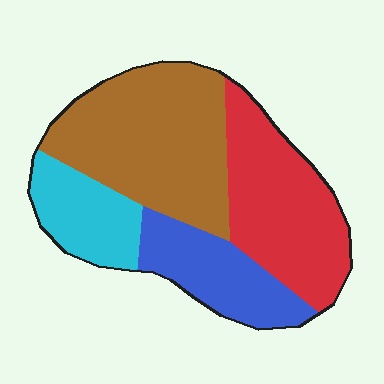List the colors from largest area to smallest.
From largest to smallest: brown, red, blue, cyan.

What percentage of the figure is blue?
Blue covers roughly 20% of the figure.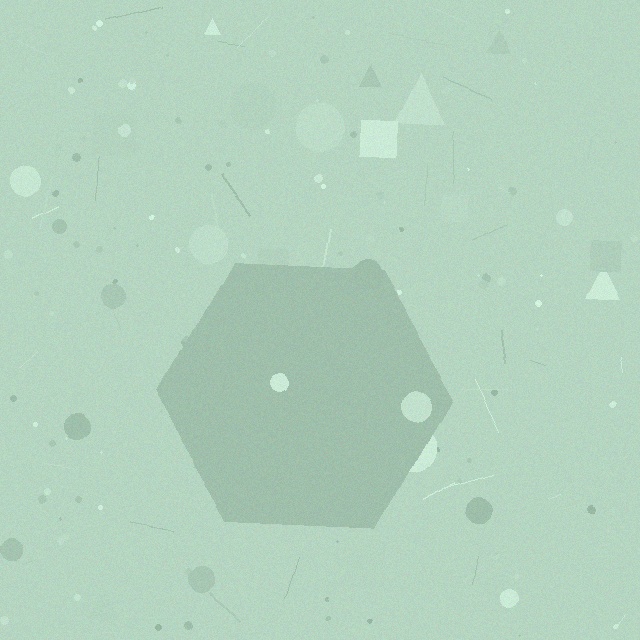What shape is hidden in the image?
A hexagon is hidden in the image.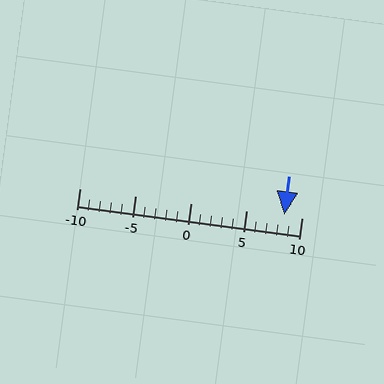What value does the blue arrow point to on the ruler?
The blue arrow points to approximately 8.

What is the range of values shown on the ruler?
The ruler shows values from -10 to 10.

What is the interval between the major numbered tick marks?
The major tick marks are spaced 5 units apart.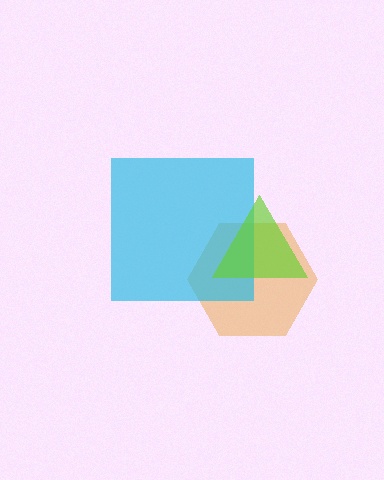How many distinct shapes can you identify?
There are 3 distinct shapes: an orange hexagon, a cyan square, a lime triangle.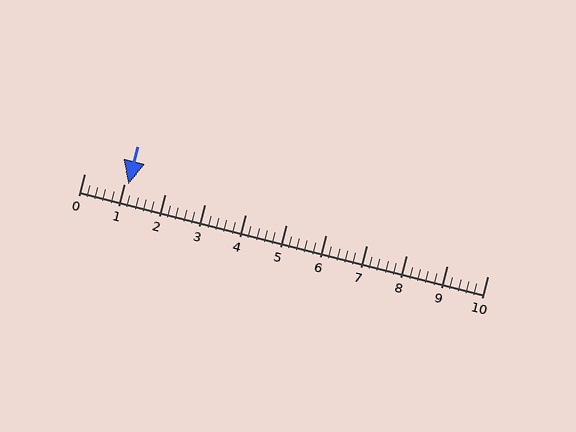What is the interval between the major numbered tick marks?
The major tick marks are spaced 1 units apart.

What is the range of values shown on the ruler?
The ruler shows values from 0 to 10.